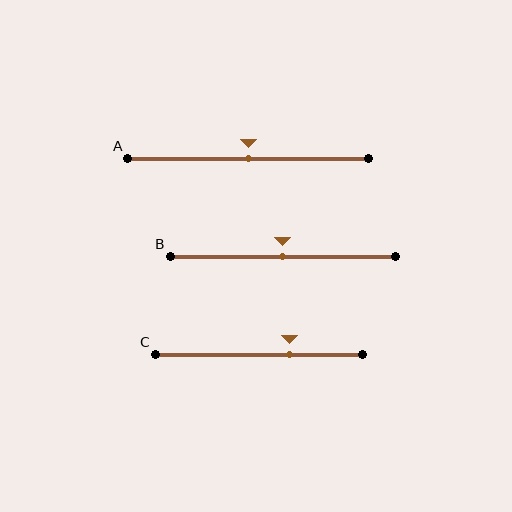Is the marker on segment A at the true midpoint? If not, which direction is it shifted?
Yes, the marker on segment A is at the true midpoint.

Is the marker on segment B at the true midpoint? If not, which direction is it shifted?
Yes, the marker on segment B is at the true midpoint.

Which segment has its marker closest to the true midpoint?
Segment A has its marker closest to the true midpoint.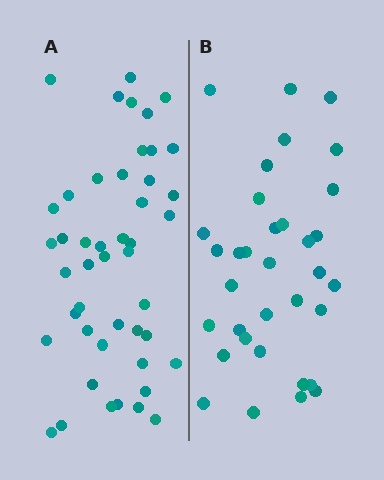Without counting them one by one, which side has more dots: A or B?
Region A (the left region) has more dots.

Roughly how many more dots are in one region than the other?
Region A has roughly 12 or so more dots than region B.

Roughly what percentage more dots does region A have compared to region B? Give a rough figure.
About 35% more.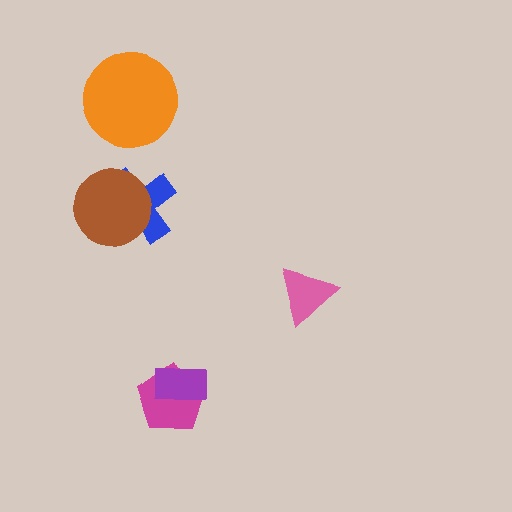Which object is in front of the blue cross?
The brown circle is in front of the blue cross.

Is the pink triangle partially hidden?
No, no other shape covers it.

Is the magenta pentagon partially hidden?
Yes, it is partially covered by another shape.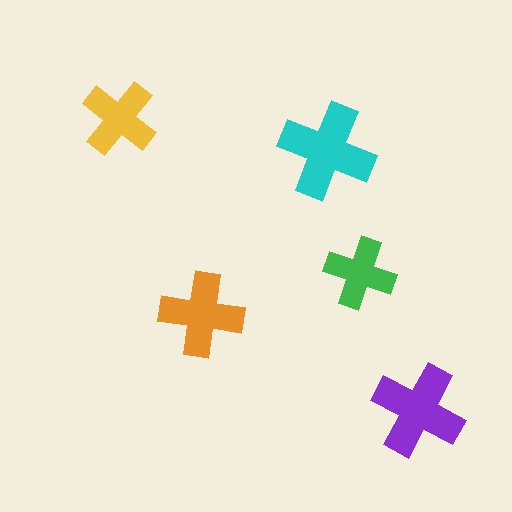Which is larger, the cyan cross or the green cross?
The cyan one.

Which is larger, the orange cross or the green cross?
The orange one.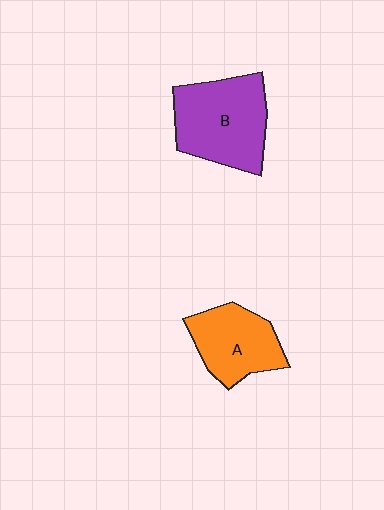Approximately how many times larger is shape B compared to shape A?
Approximately 1.4 times.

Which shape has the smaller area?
Shape A (orange).